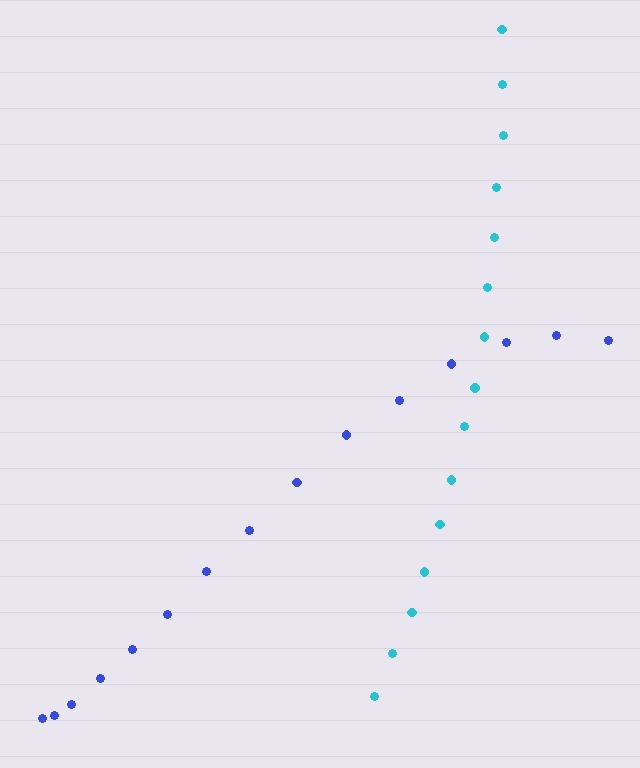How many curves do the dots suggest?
There are 2 distinct paths.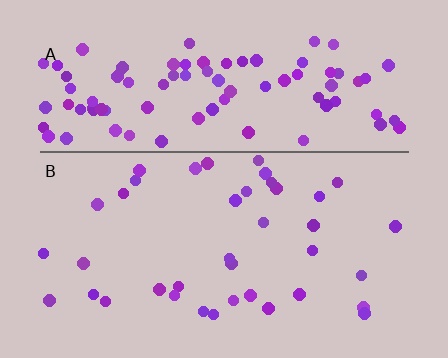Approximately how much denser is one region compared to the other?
Approximately 2.5× — region A over region B.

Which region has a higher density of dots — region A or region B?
A (the top).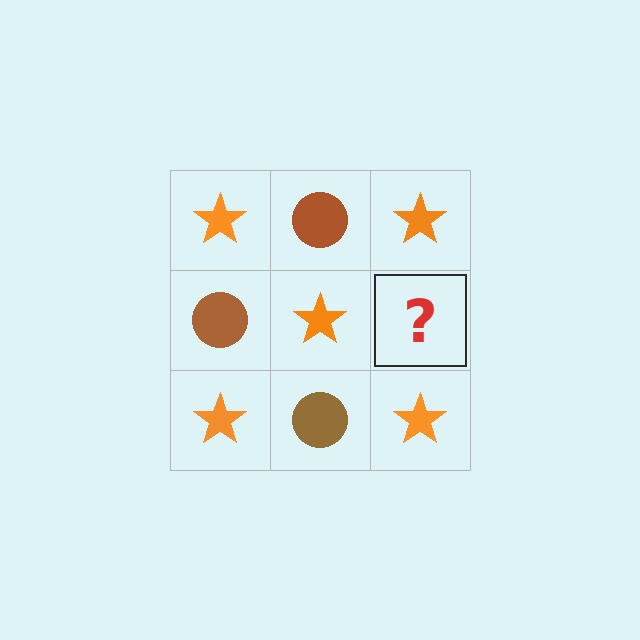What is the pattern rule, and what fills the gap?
The rule is that it alternates orange star and brown circle in a checkerboard pattern. The gap should be filled with a brown circle.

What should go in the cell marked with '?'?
The missing cell should contain a brown circle.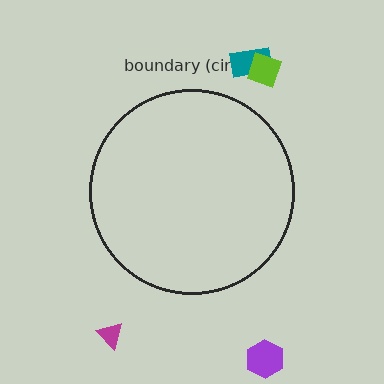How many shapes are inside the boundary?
0 inside, 4 outside.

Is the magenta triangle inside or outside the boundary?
Outside.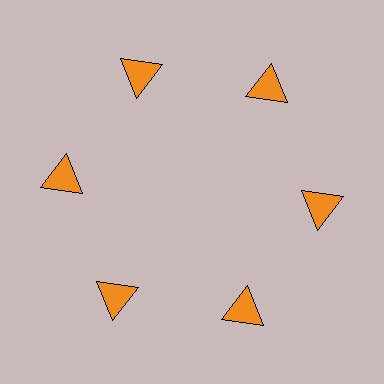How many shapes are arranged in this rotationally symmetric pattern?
There are 6 shapes, arranged in 6 groups of 1.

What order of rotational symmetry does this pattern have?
This pattern has 6-fold rotational symmetry.